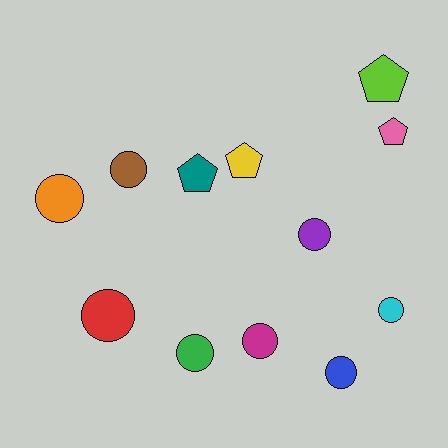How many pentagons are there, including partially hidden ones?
There are 4 pentagons.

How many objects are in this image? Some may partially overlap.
There are 12 objects.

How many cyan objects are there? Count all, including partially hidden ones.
There is 1 cyan object.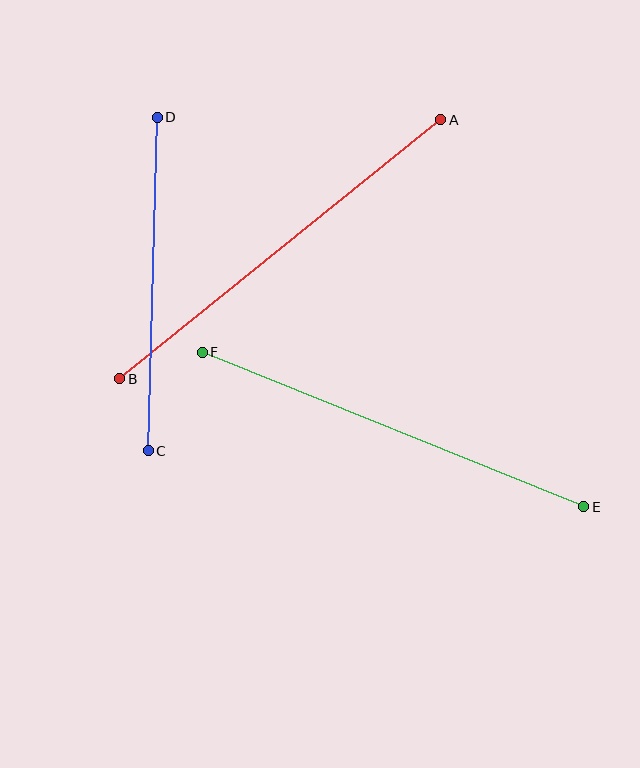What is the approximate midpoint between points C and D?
The midpoint is at approximately (153, 284) pixels.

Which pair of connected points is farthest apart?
Points A and B are farthest apart.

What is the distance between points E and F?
The distance is approximately 412 pixels.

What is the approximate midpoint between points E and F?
The midpoint is at approximately (393, 430) pixels.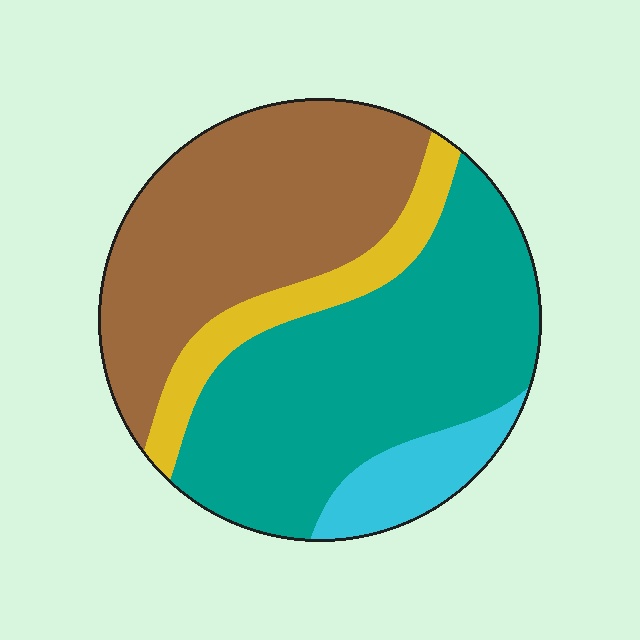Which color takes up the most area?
Teal, at roughly 45%.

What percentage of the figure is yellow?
Yellow takes up about one tenth (1/10) of the figure.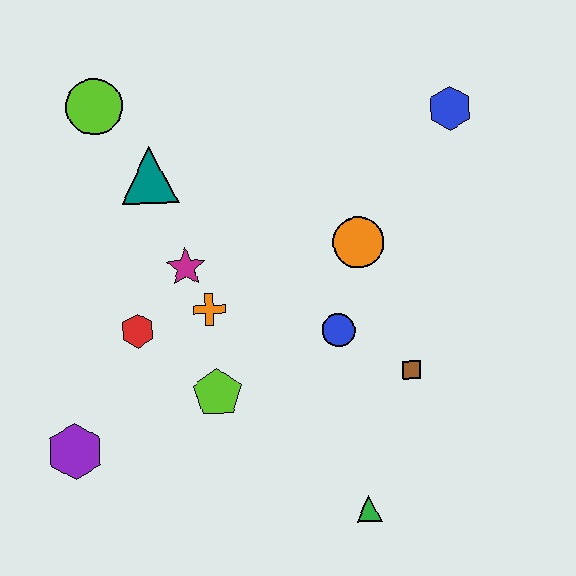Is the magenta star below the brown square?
No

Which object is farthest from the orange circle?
The purple hexagon is farthest from the orange circle.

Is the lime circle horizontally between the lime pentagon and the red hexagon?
No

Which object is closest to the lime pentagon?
The orange cross is closest to the lime pentagon.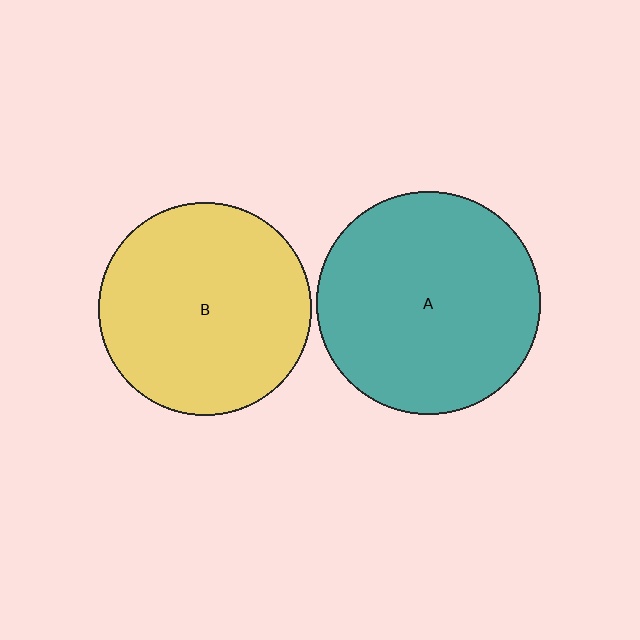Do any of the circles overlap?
No, none of the circles overlap.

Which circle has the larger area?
Circle A (teal).